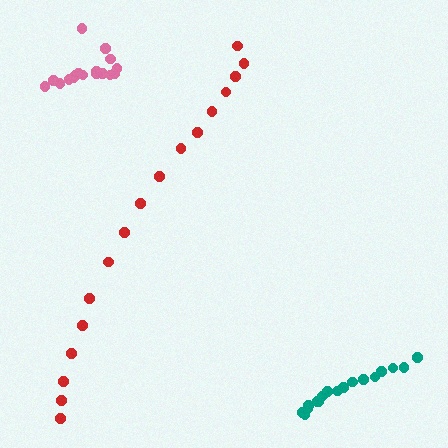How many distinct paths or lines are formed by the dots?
There are 3 distinct paths.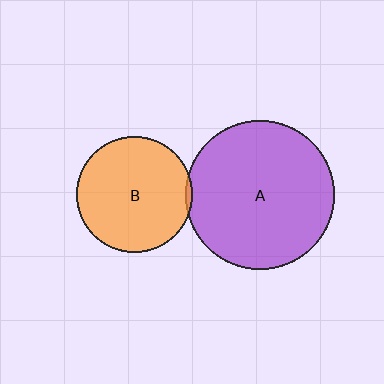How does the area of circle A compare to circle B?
Approximately 1.7 times.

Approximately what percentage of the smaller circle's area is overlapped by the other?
Approximately 5%.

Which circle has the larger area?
Circle A (purple).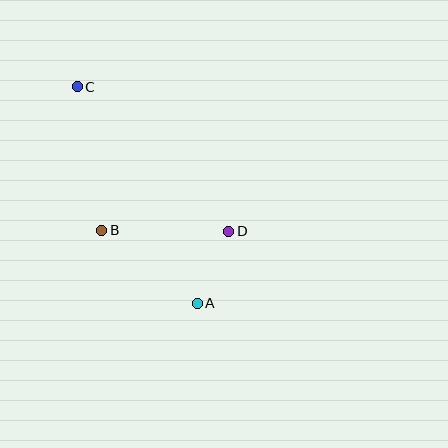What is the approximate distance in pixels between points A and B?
The distance between A and B is approximately 120 pixels.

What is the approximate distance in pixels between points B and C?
The distance between B and C is approximately 145 pixels.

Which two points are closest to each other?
Points A and D are closest to each other.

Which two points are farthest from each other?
Points A and C are farthest from each other.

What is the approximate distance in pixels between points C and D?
The distance between C and D is approximately 209 pixels.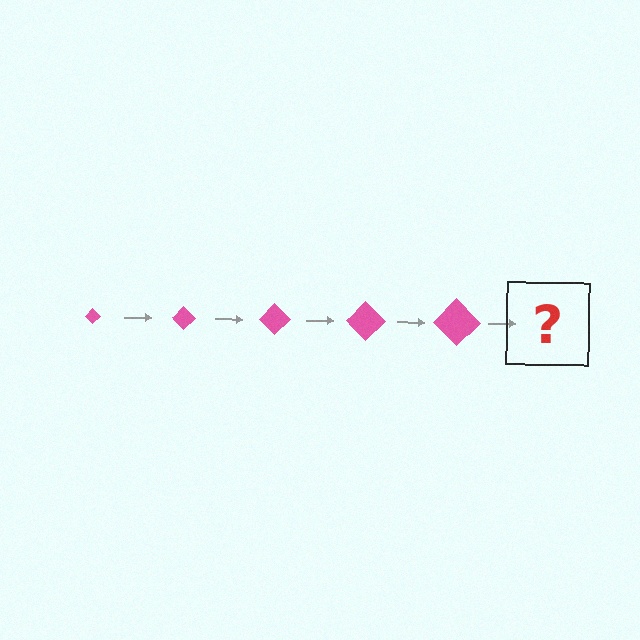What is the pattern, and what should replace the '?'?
The pattern is that the diamond gets progressively larger each step. The '?' should be a pink diamond, larger than the previous one.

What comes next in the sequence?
The next element should be a pink diamond, larger than the previous one.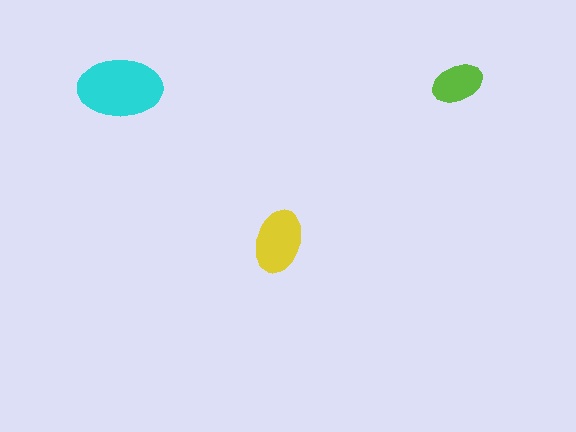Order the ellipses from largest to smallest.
the cyan one, the yellow one, the lime one.